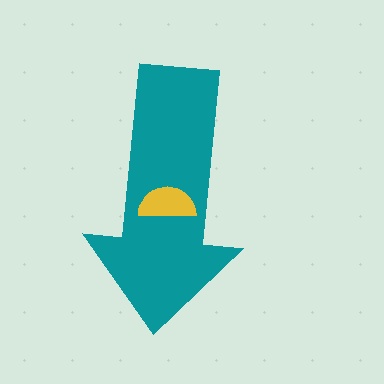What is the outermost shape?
The teal arrow.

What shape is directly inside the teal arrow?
The yellow semicircle.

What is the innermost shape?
The yellow semicircle.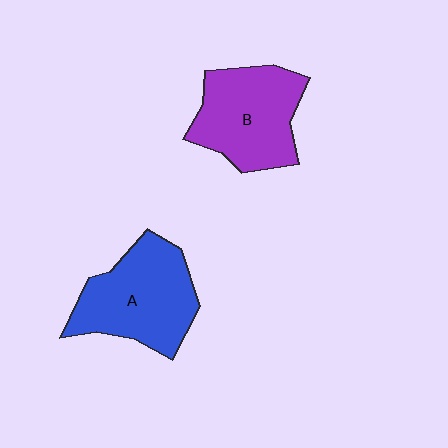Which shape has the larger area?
Shape A (blue).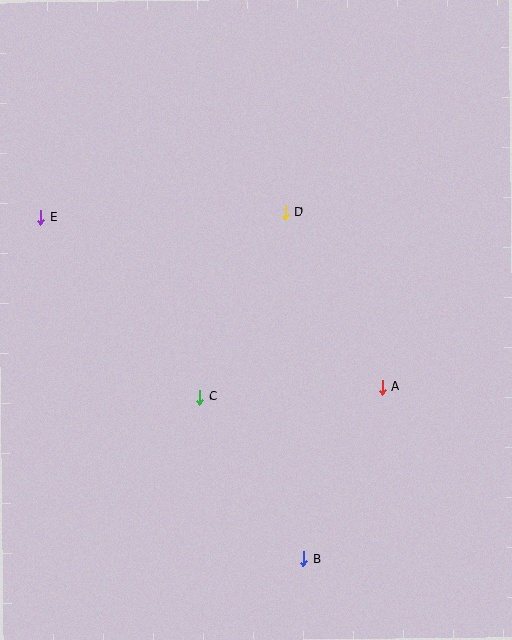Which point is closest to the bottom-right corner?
Point B is closest to the bottom-right corner.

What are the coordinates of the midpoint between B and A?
The midpoint between B and A is at (343, 473).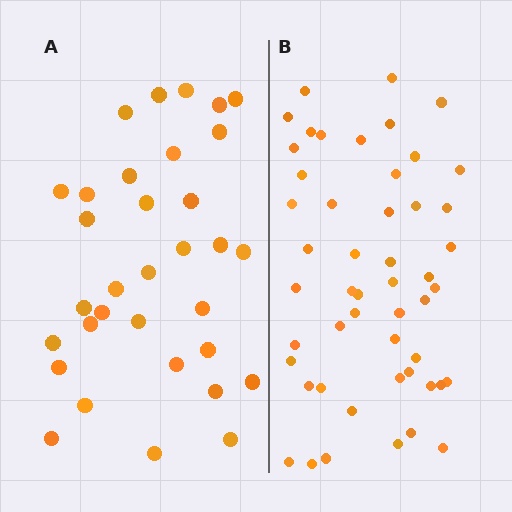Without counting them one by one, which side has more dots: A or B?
Region B (the right region) has more dots.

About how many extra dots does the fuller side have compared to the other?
Region B has approximately 15 more dots than region A.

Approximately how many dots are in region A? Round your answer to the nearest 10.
About 30 dots. (The exact count is 33, which rounds to 30.)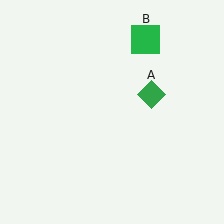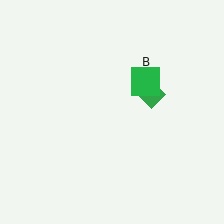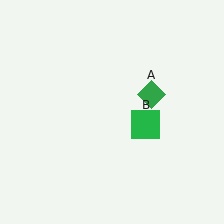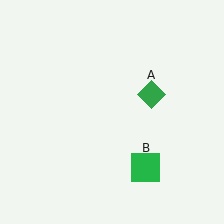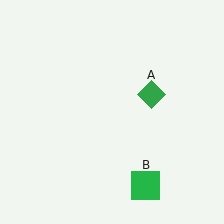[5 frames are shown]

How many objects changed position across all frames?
1 object changed position: green square (object B).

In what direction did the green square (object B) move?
The green square (object B) moved down.